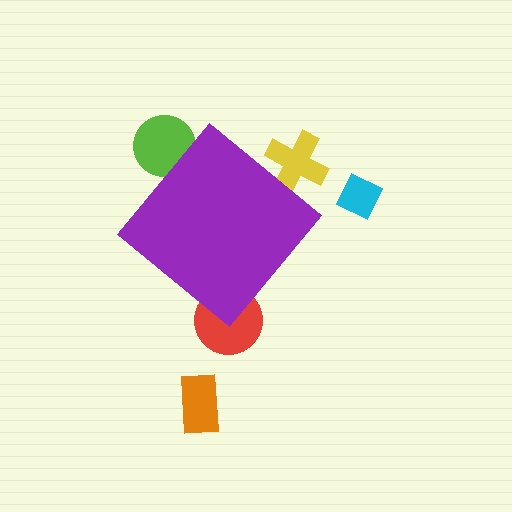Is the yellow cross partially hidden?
Yes, the yellow cross is partially hidden behind the purple diamond.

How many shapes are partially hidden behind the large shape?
3 shapes are partially hidden.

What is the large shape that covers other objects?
A purple diamond.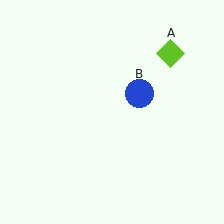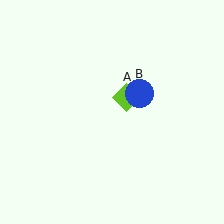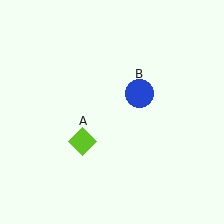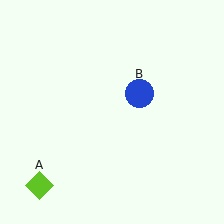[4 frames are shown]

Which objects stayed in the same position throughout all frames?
Blue circle (object B) remained stationary.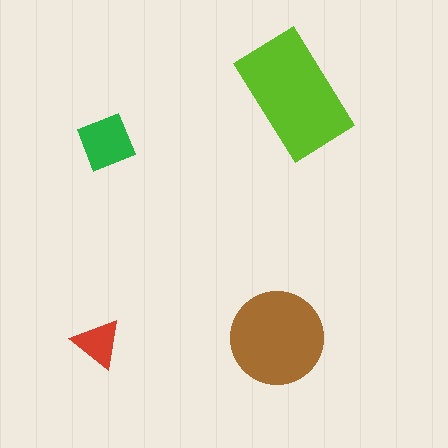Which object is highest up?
The lime rectangle is topmost.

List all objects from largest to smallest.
The lime rectangle, the brown circle, the green square, the red triangle.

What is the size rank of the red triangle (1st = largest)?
4th.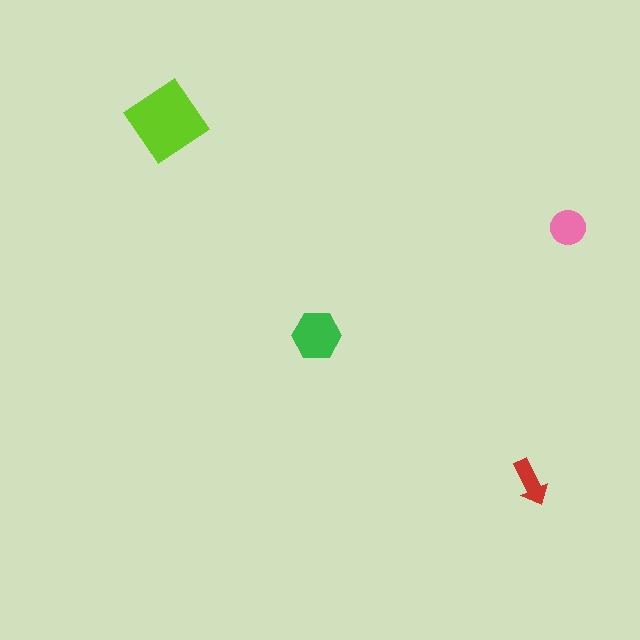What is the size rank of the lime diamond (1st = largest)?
1st.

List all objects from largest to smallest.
The lime diamond, the green hexagon, the pink circle, the red arrow.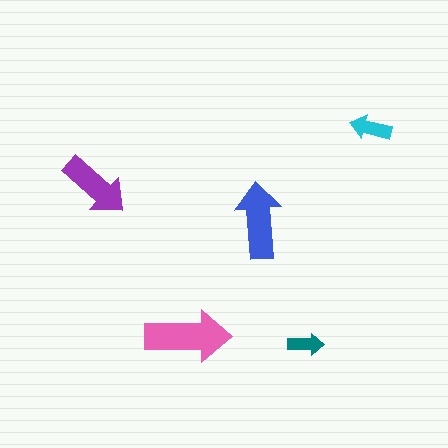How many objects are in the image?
There are 5 objects in the image.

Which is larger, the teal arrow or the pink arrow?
The pink one.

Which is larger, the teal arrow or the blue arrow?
The blue one.